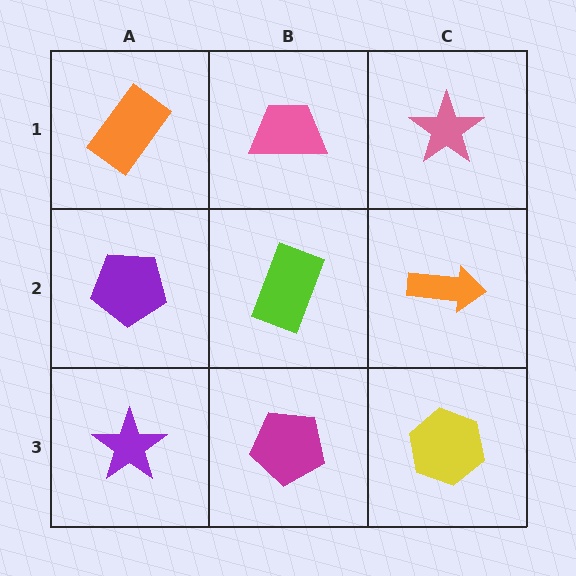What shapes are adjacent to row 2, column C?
A pink star (row 1, column C), a yellow hexagon (row 3, column C), a lime rectangle (row 2, column B).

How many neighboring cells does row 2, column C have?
3.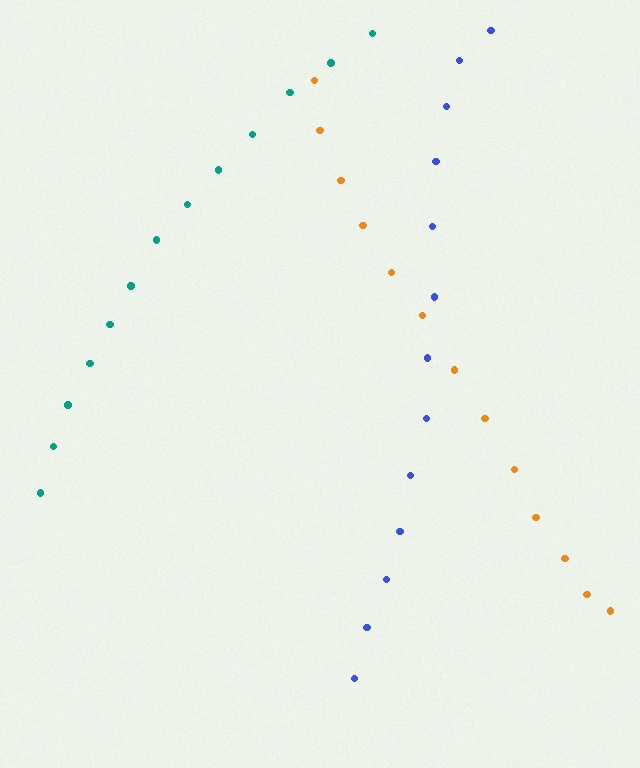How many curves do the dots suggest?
There are 3 distinct paths.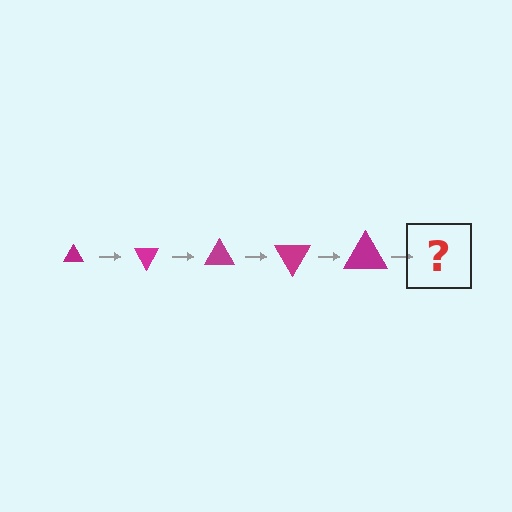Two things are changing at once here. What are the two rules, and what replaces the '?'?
The two rules are that the triangle grows larger each step and it rotates 60 degrees each step. The '?' should be a triangle, larger than the previous one and rotated 300 degrees from the start.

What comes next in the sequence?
The next element should be a triangle, larger than the previous one and rotated 300 degrees from the start.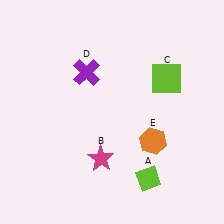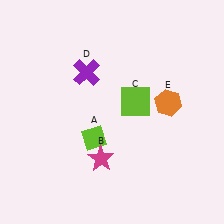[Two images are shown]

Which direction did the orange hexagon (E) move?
The orange hexagon (E) moved up.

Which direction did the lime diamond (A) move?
The lime diamond (A) moved left.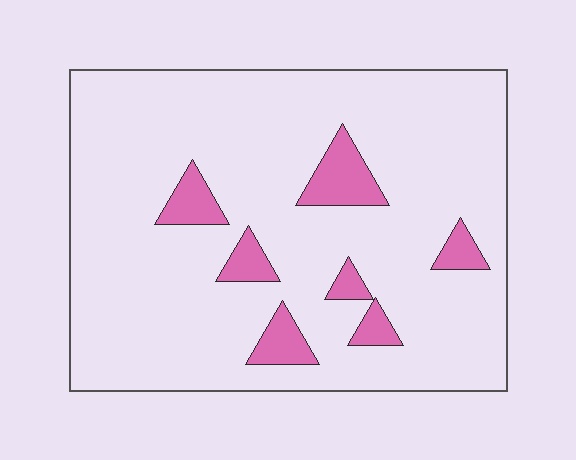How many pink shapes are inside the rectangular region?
7.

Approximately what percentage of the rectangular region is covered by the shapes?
Approximately 10%.